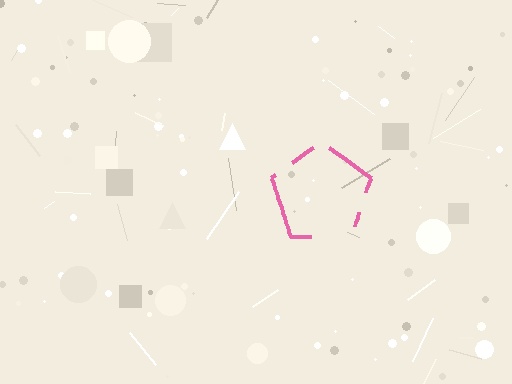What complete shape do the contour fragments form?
The contour fragments form a pentagon.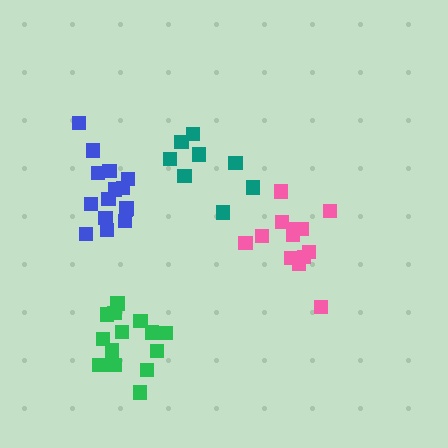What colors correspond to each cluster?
The clusters are colored: pink, green, blue, teal.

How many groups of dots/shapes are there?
There are 4 groups.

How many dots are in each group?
Group 1: 13 dots, Group 2: 15 dots, Group 3: 15 dots, Group 4: 9 dots (52 total).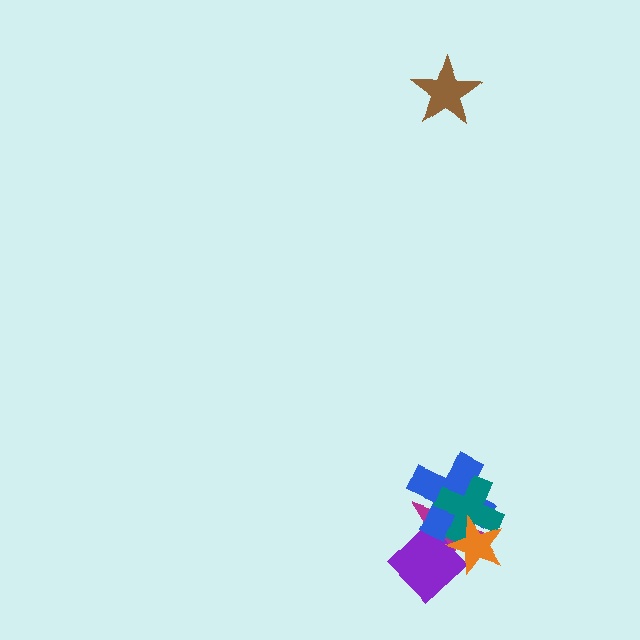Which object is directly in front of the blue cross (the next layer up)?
The teal cross is directly in front of the blue cross.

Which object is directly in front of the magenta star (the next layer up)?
The purple diamond is directly in front of the magenta star.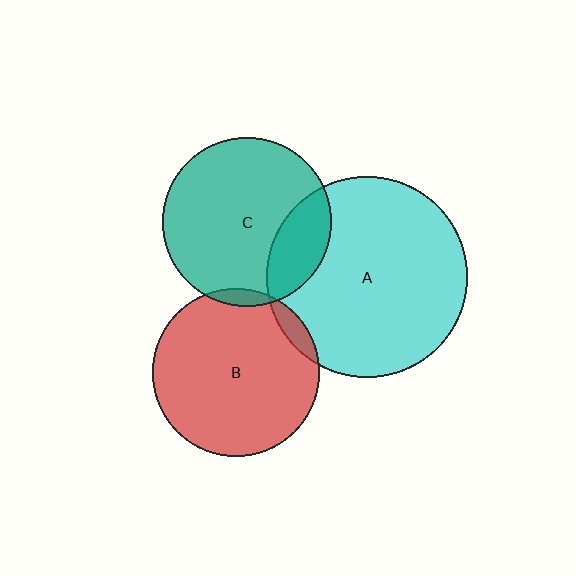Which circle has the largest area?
Circle A (cyan).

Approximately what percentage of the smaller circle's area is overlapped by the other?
Approximately 5%.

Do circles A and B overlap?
Yes.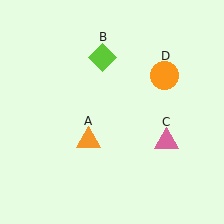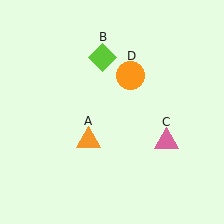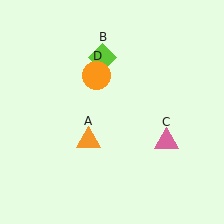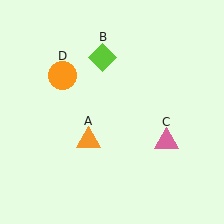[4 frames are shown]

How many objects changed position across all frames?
1 object changed position: orange circle (object D).